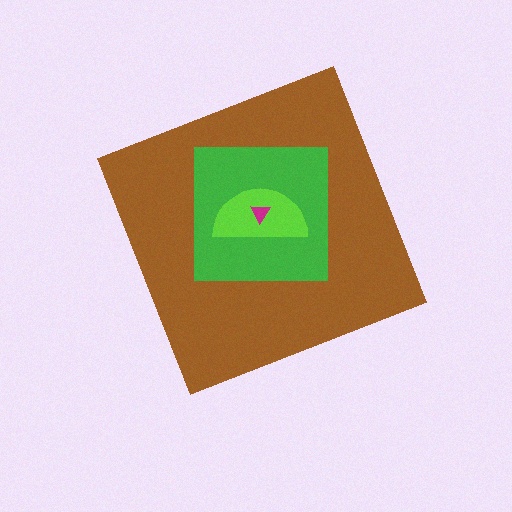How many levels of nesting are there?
4.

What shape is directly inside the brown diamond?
The green square.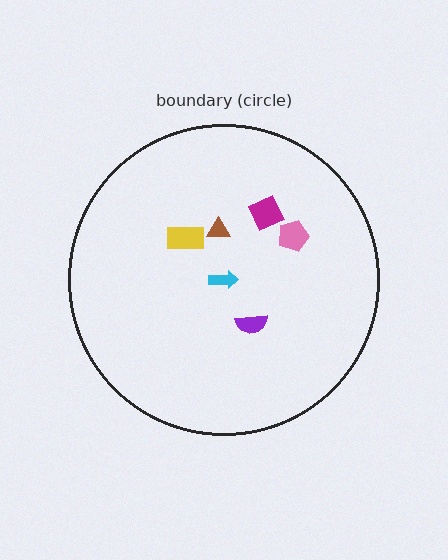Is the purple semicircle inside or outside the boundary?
Inside.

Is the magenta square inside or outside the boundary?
Inside.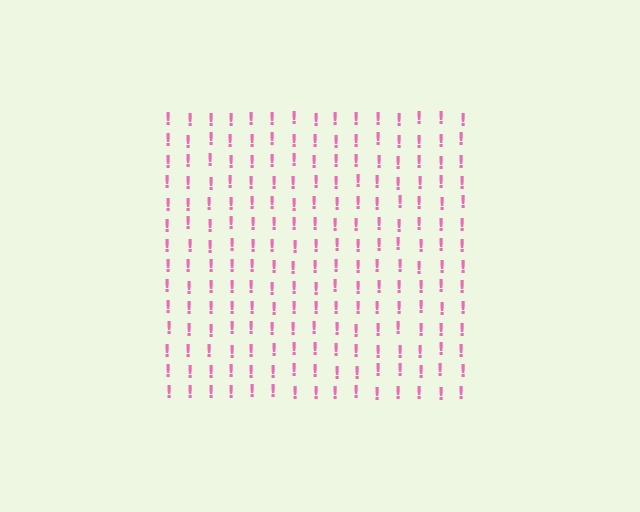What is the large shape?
The large shape is a square.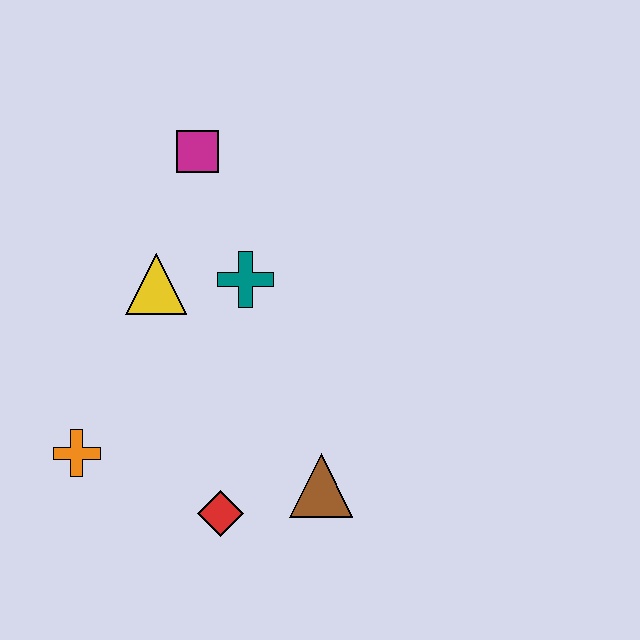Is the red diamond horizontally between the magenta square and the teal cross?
Yes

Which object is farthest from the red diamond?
The magenta square is farthest from the red diamond.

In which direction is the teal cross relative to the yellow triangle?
The teal cross is to the right of the yellow triangle.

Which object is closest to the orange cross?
The red diamond is closest to the orange cross.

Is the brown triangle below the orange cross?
Yes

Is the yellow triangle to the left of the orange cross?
No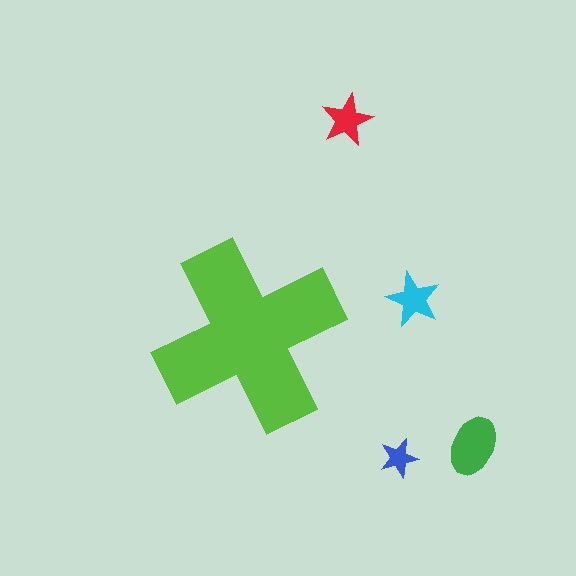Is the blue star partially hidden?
No, the blue star is fully visible.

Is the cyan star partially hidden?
No, the cyan star is fully visible.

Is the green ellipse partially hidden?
No, the green ellipse is fully visible.